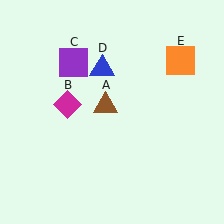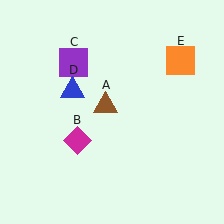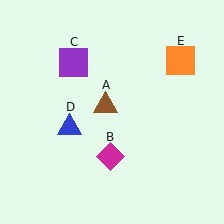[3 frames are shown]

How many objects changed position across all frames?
2 objects changed position: magenta diamond (object B), blue triangle (object D).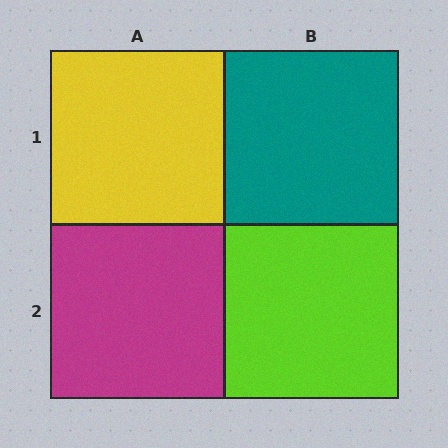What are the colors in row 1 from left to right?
Yellow, teal.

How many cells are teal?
1 cell is teal.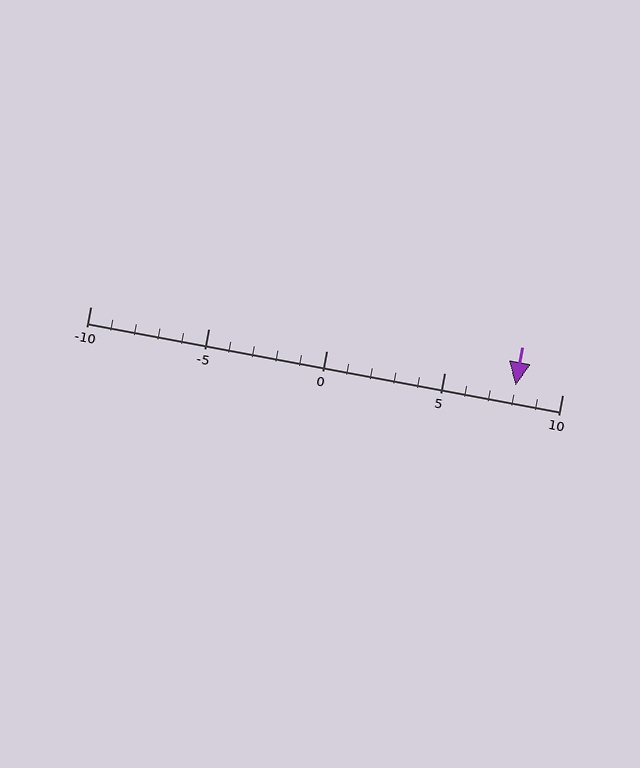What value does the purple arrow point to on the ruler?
The purple arrow points to approximately 8.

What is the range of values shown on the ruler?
The ruler shows values from -10 to 10.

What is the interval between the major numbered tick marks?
The major tick marks are spaced 5 units apart.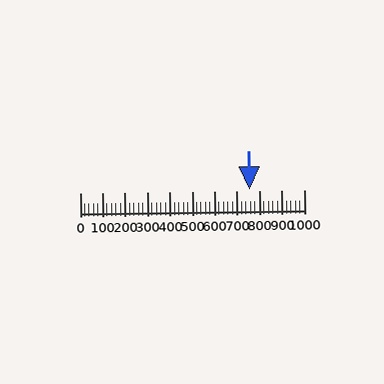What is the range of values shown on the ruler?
The ruler shows values from 0 to 1000.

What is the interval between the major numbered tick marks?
The major tick marks are spaced 100 units apart.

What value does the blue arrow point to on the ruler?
The blue arrow points to approximately 756.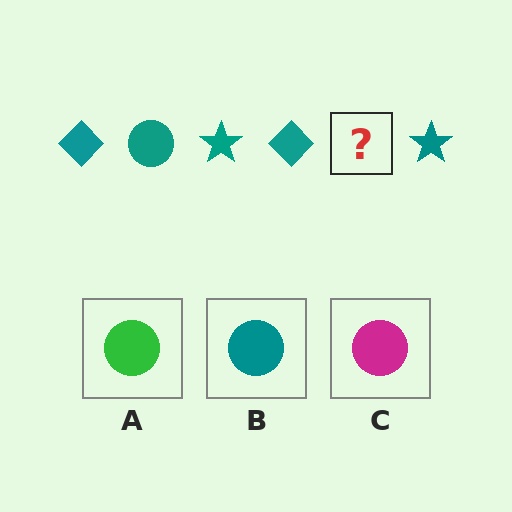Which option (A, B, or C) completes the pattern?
B.